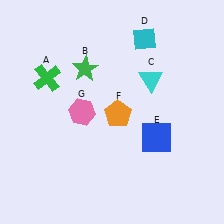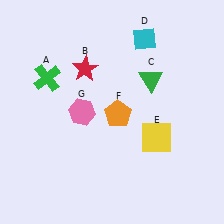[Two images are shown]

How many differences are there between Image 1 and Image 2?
There are 3 differences between the two images.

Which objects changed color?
B changed from green to red. C changed from cyan to green. E changed from blue to yellow.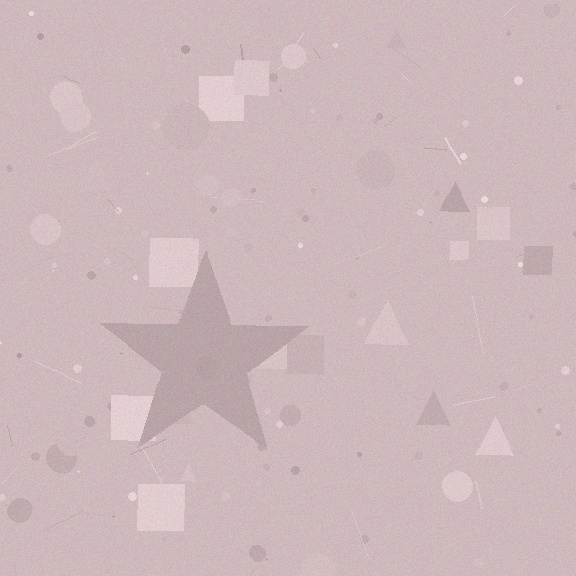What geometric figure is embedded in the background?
A star is embedded in the background.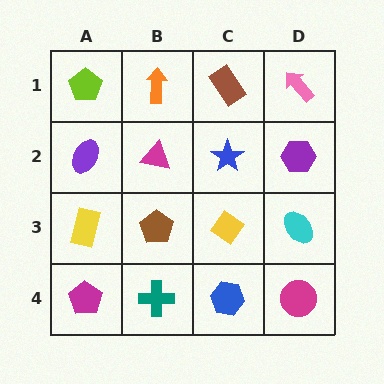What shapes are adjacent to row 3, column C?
A blue star (row 2, column C), a blue hexagon (row 4, column C), a brown pentagon (row 3, column B), a cyan ellipse (row 3, column D).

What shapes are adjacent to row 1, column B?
A magenta triangle (row 2, column B), a lime pentagon (row 1, column A), a brown rectangle (row 1, column C).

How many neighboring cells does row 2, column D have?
3.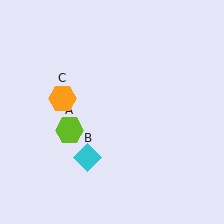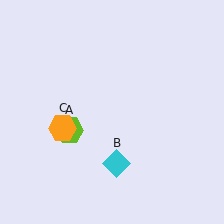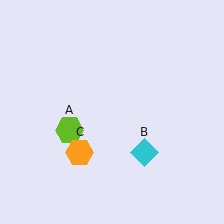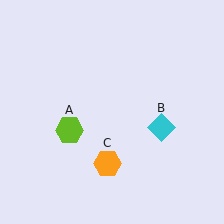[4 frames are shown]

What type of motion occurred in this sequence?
The cyan diamond (object B), orange hexagon (object C) rotated counterclockwise around the center of the scene.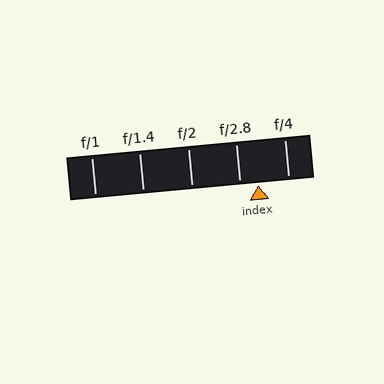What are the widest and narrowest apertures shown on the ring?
The widest aperture shown is f/1 and the narrowest is f/4.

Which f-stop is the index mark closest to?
The index mark is closest to f/2.8.